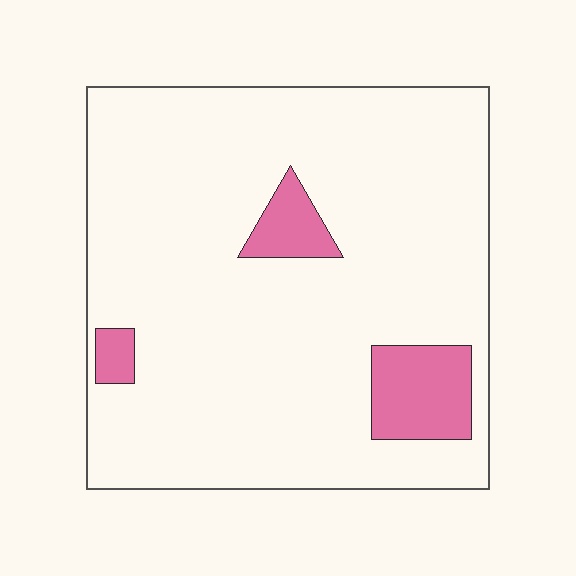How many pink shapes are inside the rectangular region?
3.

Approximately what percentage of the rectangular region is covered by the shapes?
Approximately 10%.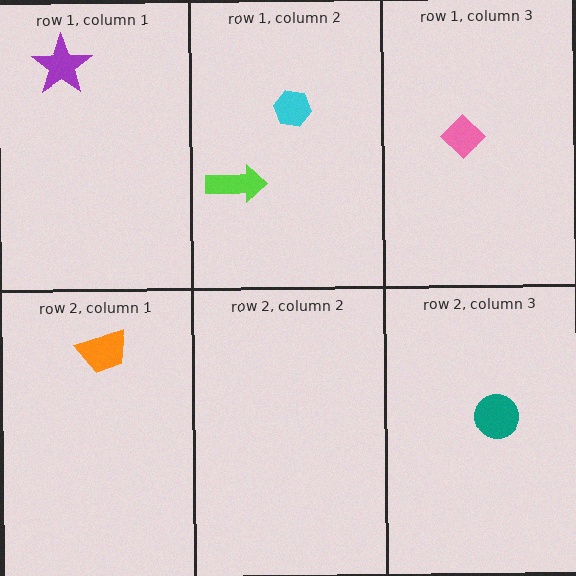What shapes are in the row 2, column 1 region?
The orange trapezoid.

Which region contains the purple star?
The row 1, column 1 region.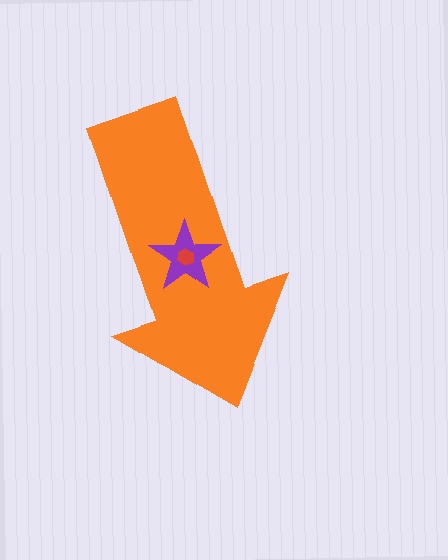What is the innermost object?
The red hexagon.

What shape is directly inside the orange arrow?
The purple star.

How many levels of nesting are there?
3.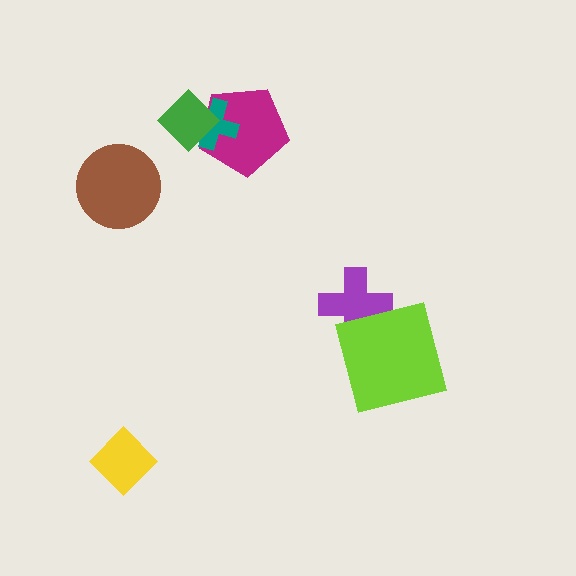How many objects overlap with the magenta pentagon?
2 objects overlap with the magenta pentagon.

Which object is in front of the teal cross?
The green diamond is in front of the teal cross.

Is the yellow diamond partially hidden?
No, no other shape covers it.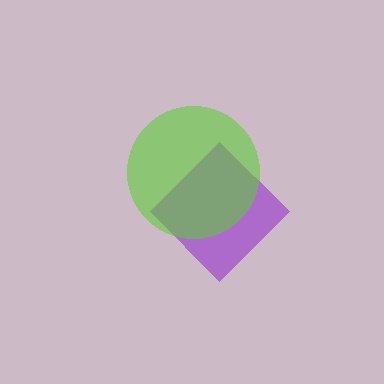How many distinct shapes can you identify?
There are 2 distinct shapes: a purple diamond, a lime circle.